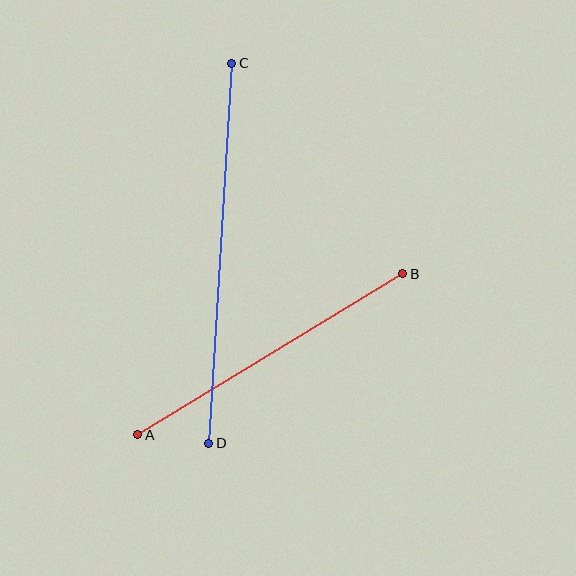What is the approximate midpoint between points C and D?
The midpoint is at approximately (220, 253) pixels.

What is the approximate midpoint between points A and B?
The midpoint is at approximately (270, 354) pixels.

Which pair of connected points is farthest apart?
Points C and D are farthest apart.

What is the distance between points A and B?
The distance is approximately 310 pixels.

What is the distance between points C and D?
The distance is approximately 380 pixels.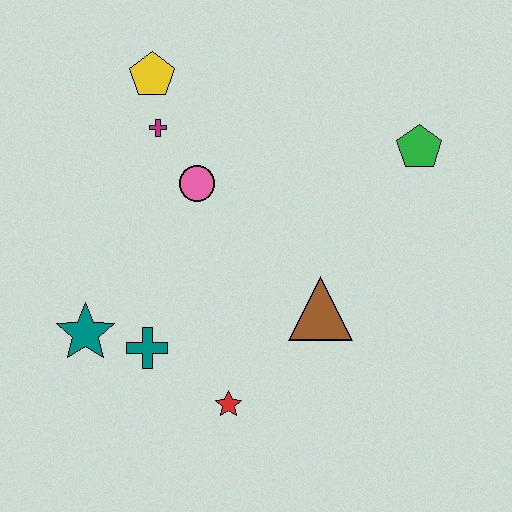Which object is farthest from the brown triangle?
The yellow pentagon is farthest from the brown triangle.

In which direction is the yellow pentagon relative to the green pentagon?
The yellow pentagon is to the left of the green pentagon.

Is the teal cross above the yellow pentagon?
No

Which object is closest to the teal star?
The teal cross is closest to the teal star.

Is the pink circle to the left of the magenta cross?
No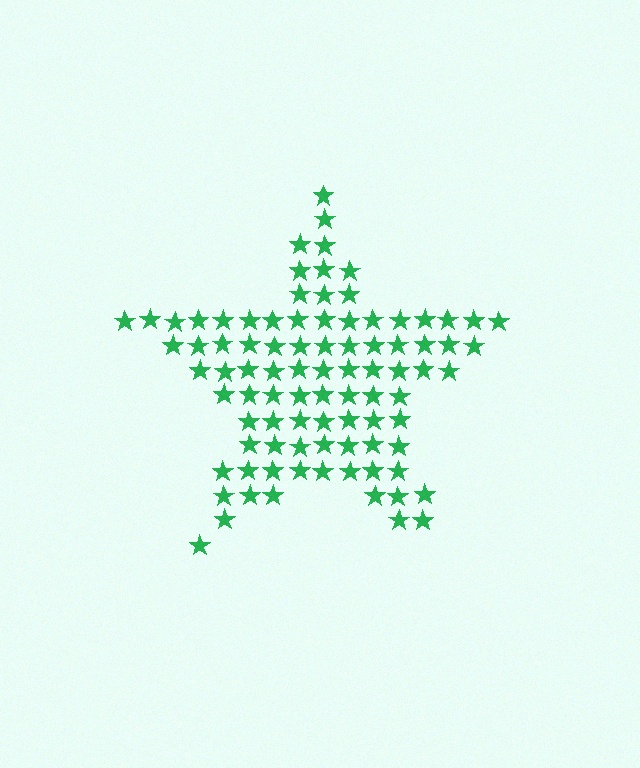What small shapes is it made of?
It is made of small stars.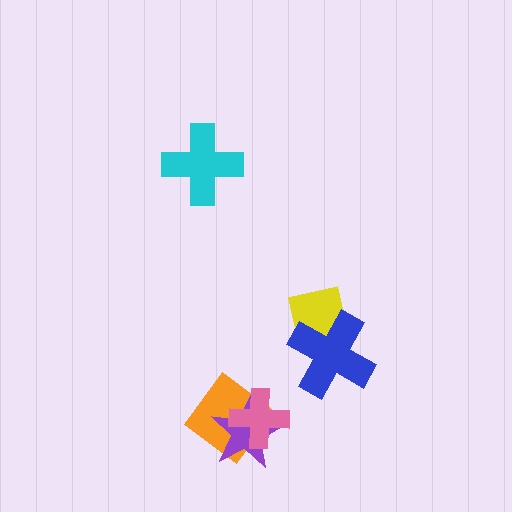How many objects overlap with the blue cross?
1 object overlaps with the blue cross.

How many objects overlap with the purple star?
2 objects overlap with the purple star.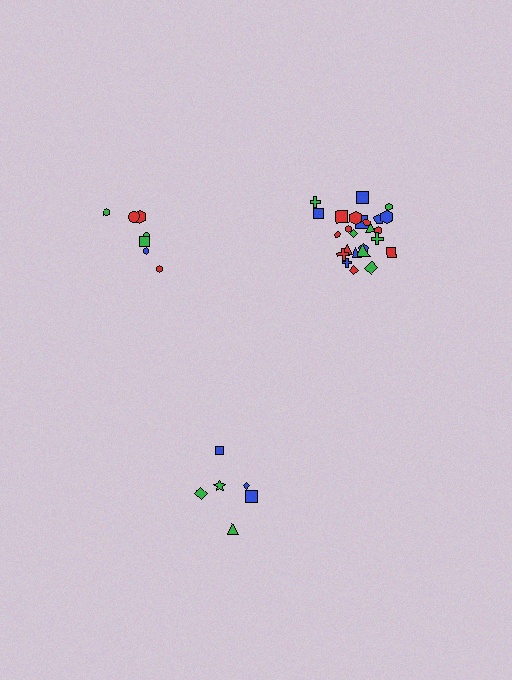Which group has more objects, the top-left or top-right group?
The top-right group.